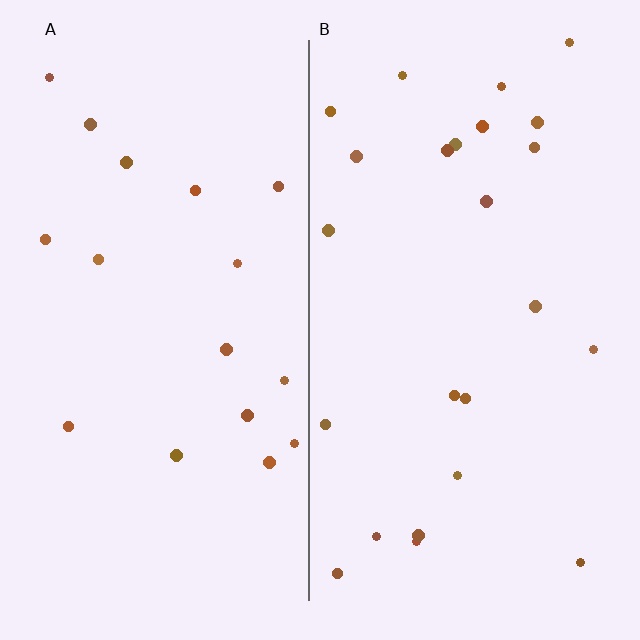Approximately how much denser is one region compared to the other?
Approximately 1.4× — region B over region A.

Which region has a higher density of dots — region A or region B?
B (the right).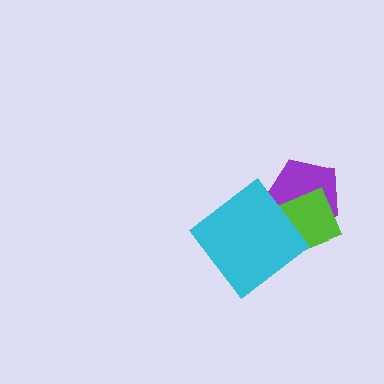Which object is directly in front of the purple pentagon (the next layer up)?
The lime diamond is directly in front of the purple pentagon.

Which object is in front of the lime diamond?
The cyan diamond is in front of the lime diamond.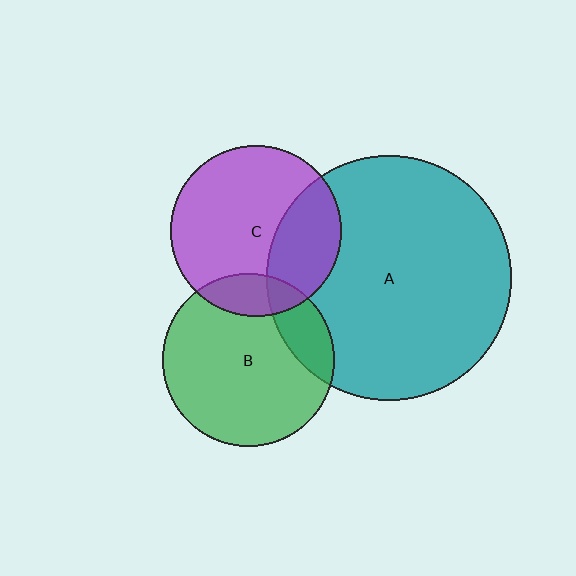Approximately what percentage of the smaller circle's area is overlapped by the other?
Approximately 15%.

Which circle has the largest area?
Circle A (teal).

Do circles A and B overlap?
Yes.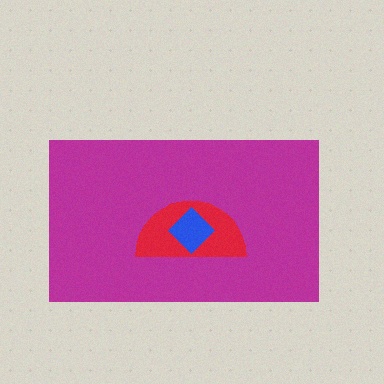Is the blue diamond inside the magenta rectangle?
Yes.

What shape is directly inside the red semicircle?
The blue diamond.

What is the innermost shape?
The blue diamond.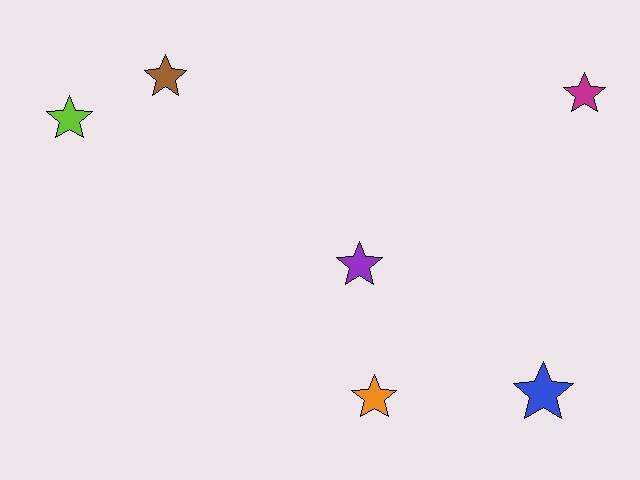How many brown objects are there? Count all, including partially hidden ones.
There is 1 brown object.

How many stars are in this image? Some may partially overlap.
There are 6 stars.